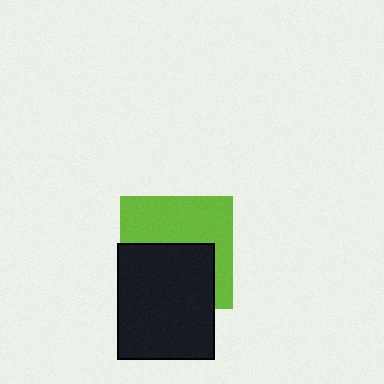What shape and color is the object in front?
The object in front is a black rectangle.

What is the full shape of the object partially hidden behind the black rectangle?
The partially hidden object is a lime square.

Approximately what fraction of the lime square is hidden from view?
Roughly 49% of the lime square is hidden behind the black rectangle.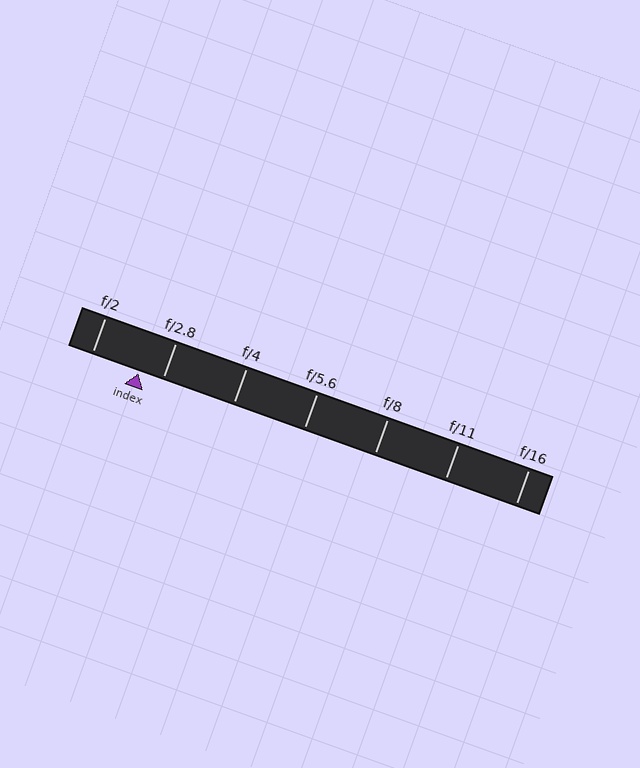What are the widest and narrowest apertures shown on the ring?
The widest aperture shown is f/2 and the narrowest is f/16.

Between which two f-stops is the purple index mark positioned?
The index mark is between f/2 and f/2.8.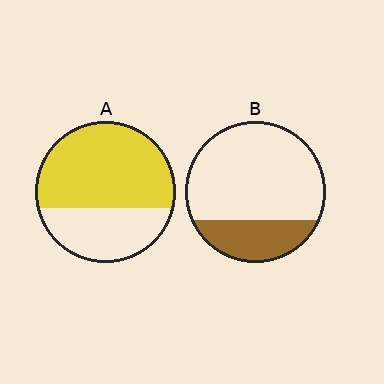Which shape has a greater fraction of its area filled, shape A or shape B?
Shape A.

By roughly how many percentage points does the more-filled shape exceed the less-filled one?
By roughly 40 percentage points (A over B).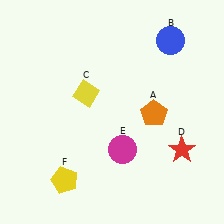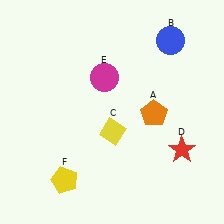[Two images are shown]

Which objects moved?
The objects that moved are: the yellow diamond (C), the magenta circle (E).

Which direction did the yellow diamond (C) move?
The yellow diamond (C) moved down.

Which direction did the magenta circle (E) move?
The magenta circle (E) moved up.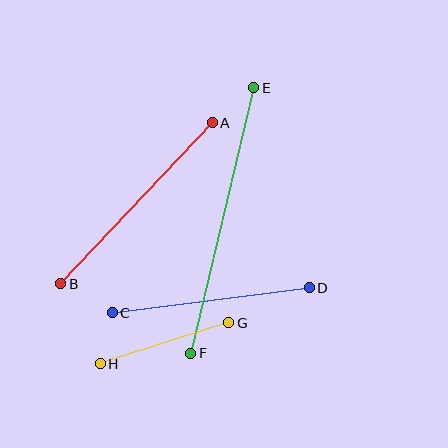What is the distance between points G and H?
The distance is approximately 135 pixels.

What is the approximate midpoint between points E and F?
The midpoint is at approximately (222, 221) pixels.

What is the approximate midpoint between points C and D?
The midpoint is at approximately (211, 300) pixels.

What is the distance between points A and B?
The distance is approximately 221 pixels.